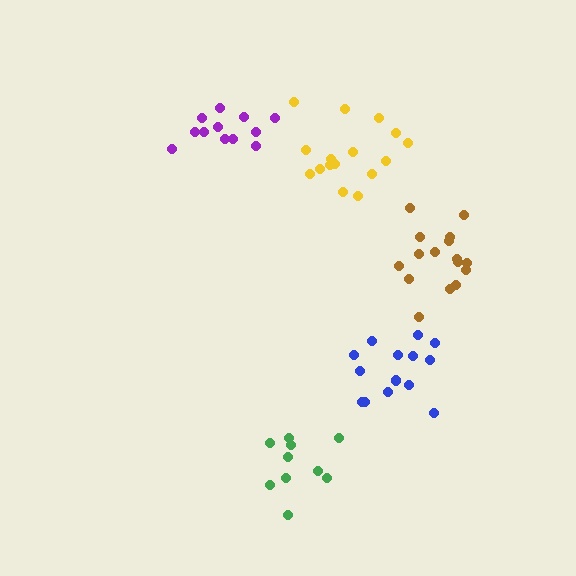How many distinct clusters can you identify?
There are 5 distinct clusters.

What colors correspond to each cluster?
The clusters are colored: green, yellow, brown, blue, purple.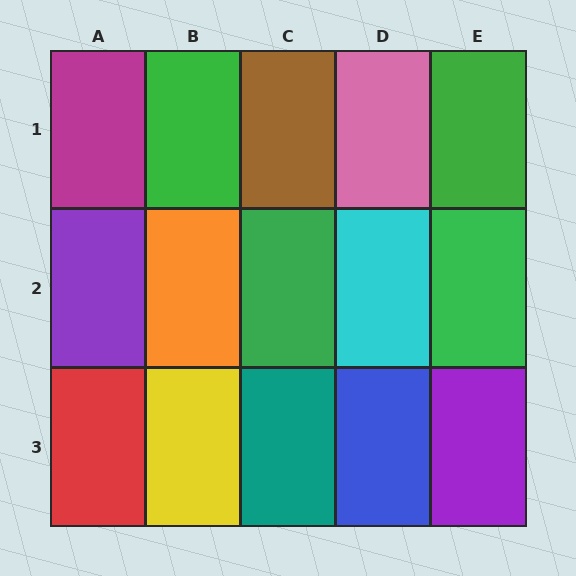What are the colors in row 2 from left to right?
Purple, orange, green, cyan, green.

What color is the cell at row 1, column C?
Brown.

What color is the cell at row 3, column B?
Yellow.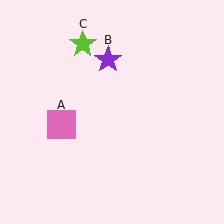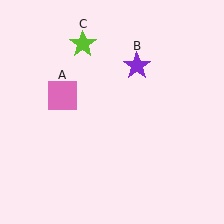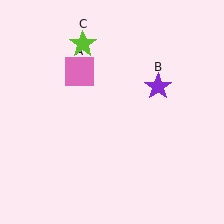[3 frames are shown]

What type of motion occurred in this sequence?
The pink square (object A), purple star (object B) rotated clockwise around the center of the scene.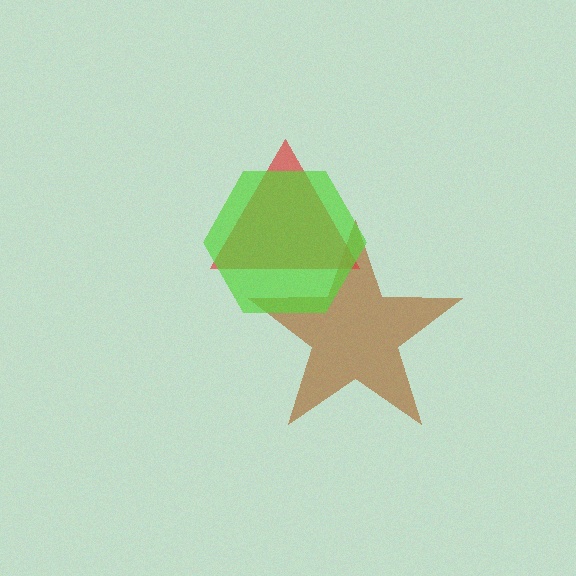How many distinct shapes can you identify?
There are 3 distinct shapes: a brown star, a red triangle, a lime hexagon.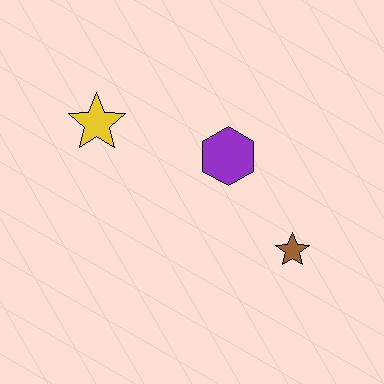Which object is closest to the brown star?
The purple hexagon is closest to the brown star.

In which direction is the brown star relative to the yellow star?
The brown star is to the right of the yellow star.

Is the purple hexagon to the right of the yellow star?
Yes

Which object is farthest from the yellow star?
The brown star is farthest from the yellow star.